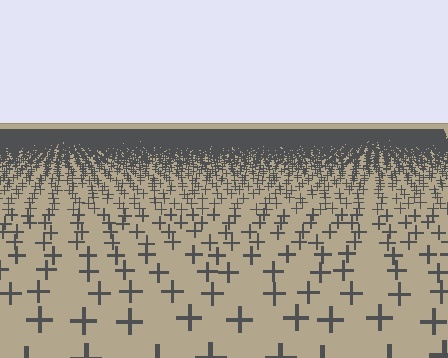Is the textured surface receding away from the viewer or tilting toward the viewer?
The surface is receding away from the viewer. Texture elements get smaller and denser toward the top.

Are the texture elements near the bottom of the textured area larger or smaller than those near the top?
Larger. Near the bottom, elements are closer to the viewer and appear at a bigger on-screen size.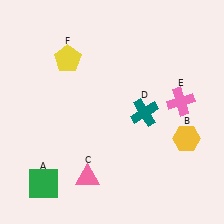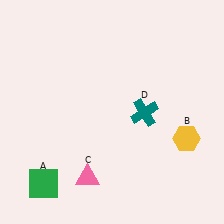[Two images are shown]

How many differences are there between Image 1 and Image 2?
There are 2 differences between the two images.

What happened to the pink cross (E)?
The pink cross (E) was removed in Image 2. It was in the top-right area of Image 1.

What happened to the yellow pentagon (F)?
The yellow pentagon (F) was removed in Image 2. It was in the top-left area of Image 1.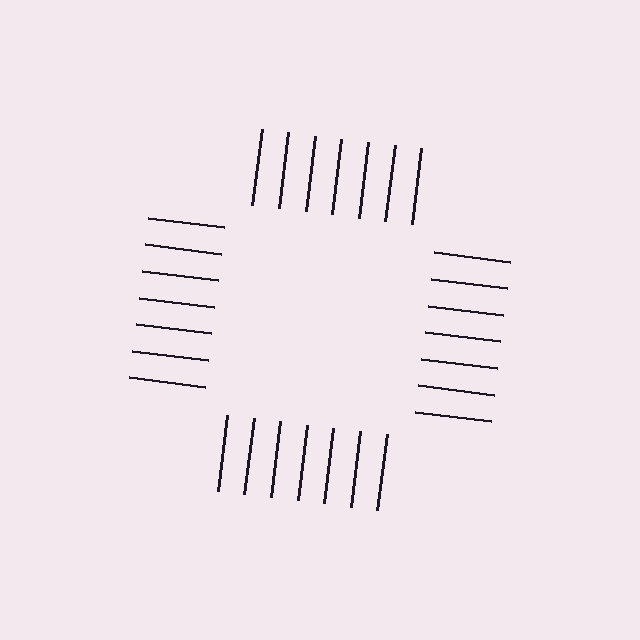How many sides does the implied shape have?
4 sides — the line-ends trace a square.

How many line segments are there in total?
28 — 7 along each of the 4 edges.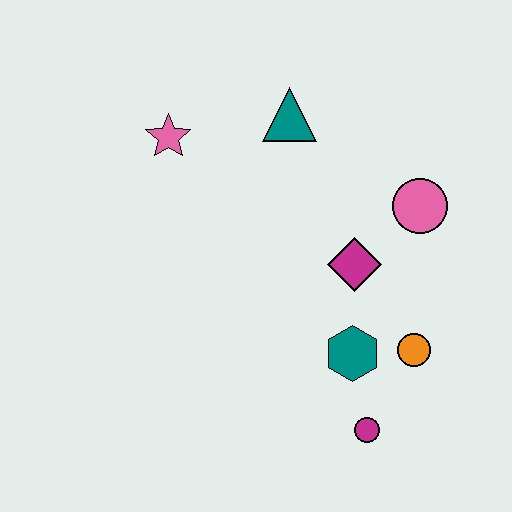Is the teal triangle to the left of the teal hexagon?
Yes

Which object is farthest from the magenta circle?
The pink star is farthest from the magenta circle.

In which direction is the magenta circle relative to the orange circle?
The magenta circle is below the orange circle.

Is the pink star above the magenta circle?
Yes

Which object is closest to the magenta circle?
The teal hexagon is closest to the magenta circle.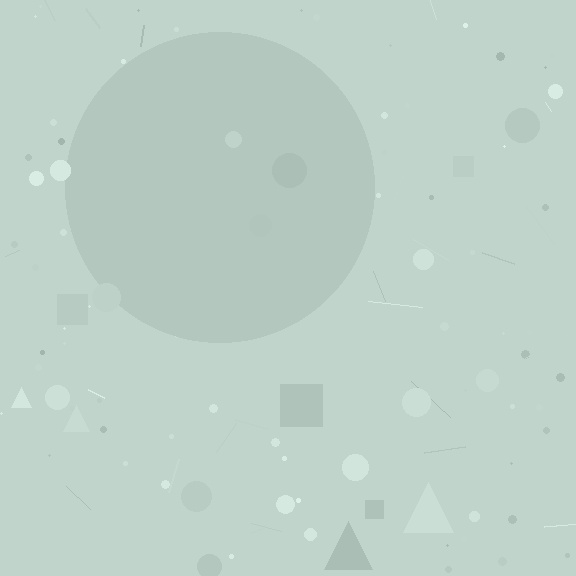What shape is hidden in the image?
A circle is hidden in the image.